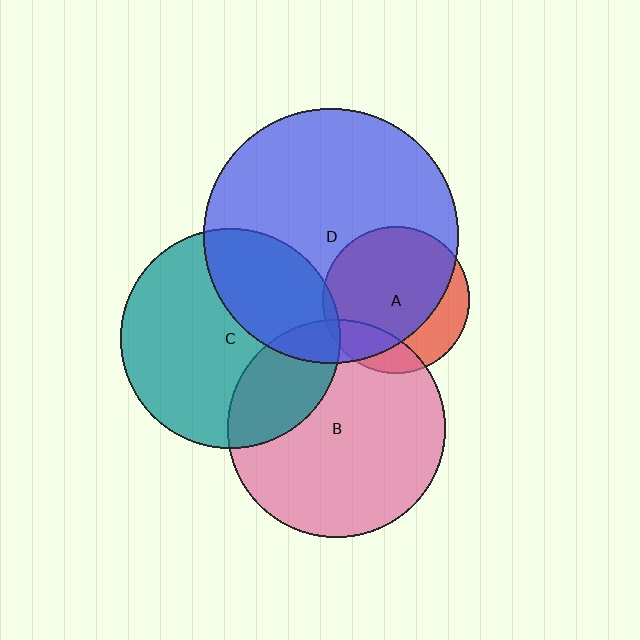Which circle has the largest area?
Circle D (blue).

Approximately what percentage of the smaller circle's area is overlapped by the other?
Approximately 75%.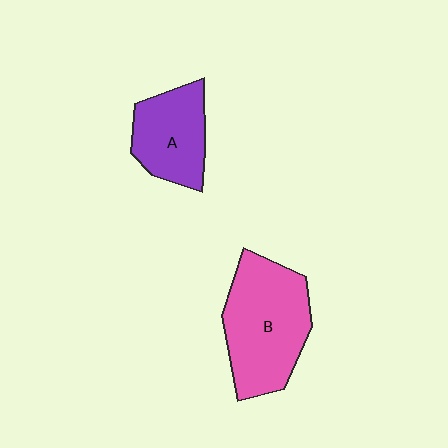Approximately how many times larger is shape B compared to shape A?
Approximately 1.5 times.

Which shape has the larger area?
Shape B (pink).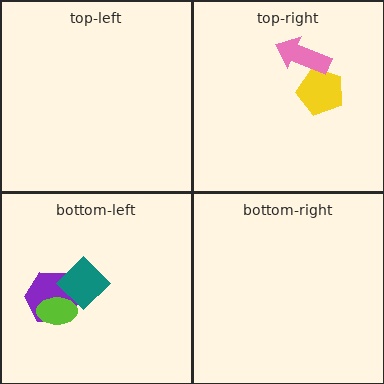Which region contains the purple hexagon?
The bottom-left region.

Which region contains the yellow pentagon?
The top-right region.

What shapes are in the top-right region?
The yellow pentagon, the pink arrow.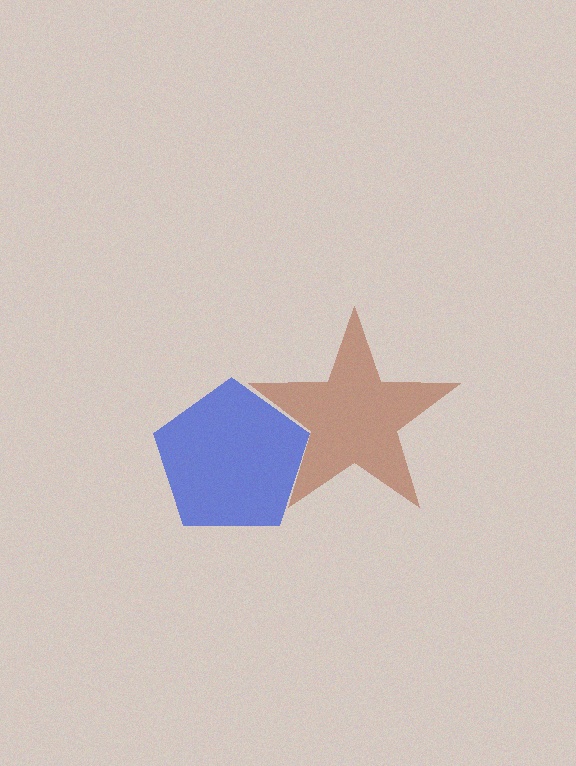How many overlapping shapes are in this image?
There are 2 overlapping shapes in the image.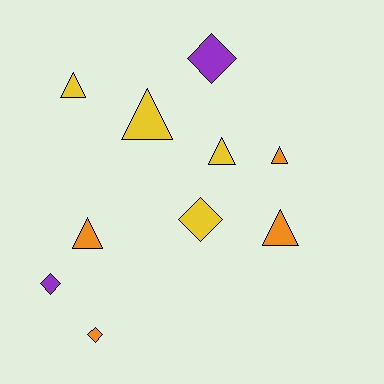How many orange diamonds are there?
There is 1 orange diamond.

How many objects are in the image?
There are 10 objects.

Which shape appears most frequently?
Triangle, with 6 objects.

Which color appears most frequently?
Yellow, with 4 objects.